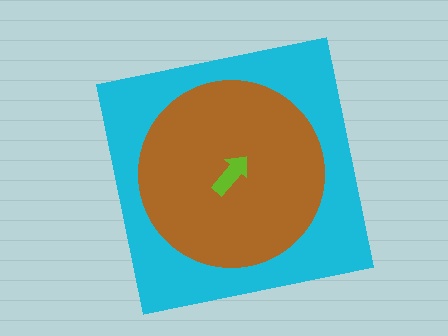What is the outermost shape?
The cyan square.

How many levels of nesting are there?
3.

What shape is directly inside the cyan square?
The brown circle.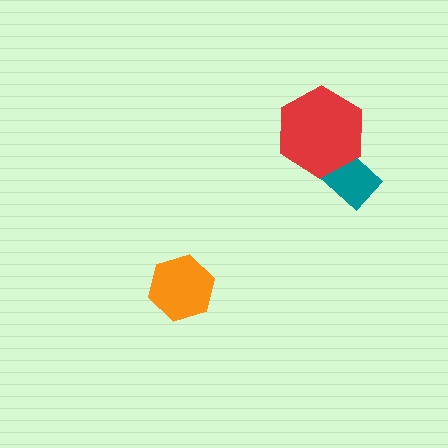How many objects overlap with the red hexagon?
1 object overlaps with the red hexagon.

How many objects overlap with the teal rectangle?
1 object overlaps with the teal rectangle.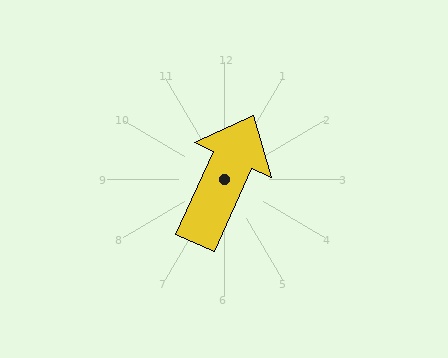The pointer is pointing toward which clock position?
Roughly 1 o'clock.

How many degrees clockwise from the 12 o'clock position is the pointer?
Approximately 24 degrees.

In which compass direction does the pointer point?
Northeast.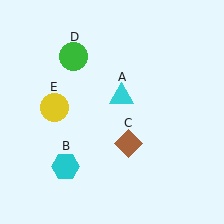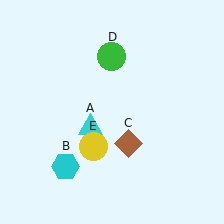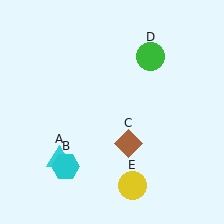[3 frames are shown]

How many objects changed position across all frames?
3 objects changed position: cyan triangle (object A), green circle (object D), yellow circle (object E).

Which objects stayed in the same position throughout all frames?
Cyan hexagon (object B) and brown diamond (object C) remained stationary.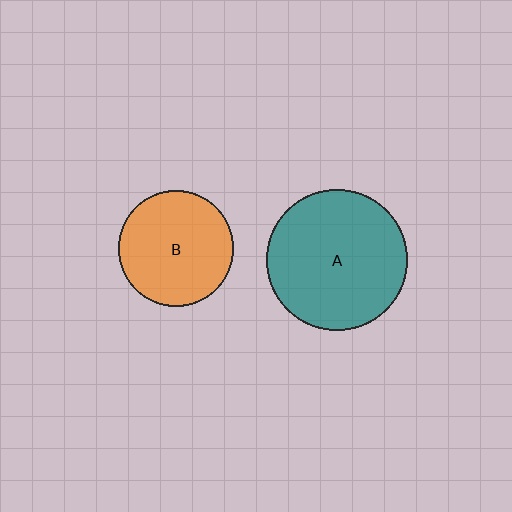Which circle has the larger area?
Circle A (teal).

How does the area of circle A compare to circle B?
Approximately 1.5 times.